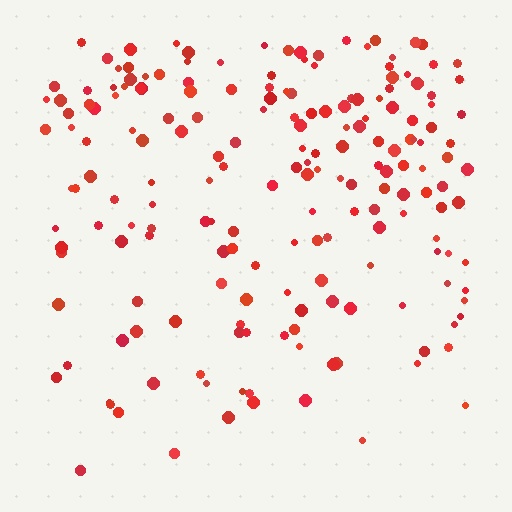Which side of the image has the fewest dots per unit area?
The bottom.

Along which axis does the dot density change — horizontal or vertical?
Vertical.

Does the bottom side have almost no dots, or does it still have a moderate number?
Still a moderate number, just noticeably fewer than the top.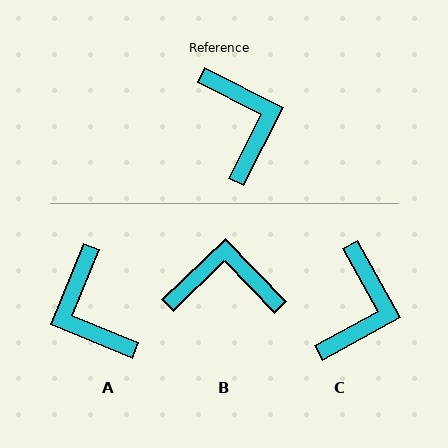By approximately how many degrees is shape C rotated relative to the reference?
Approximately 34 degrees clockwise.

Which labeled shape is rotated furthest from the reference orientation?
A, about 175 degrees away.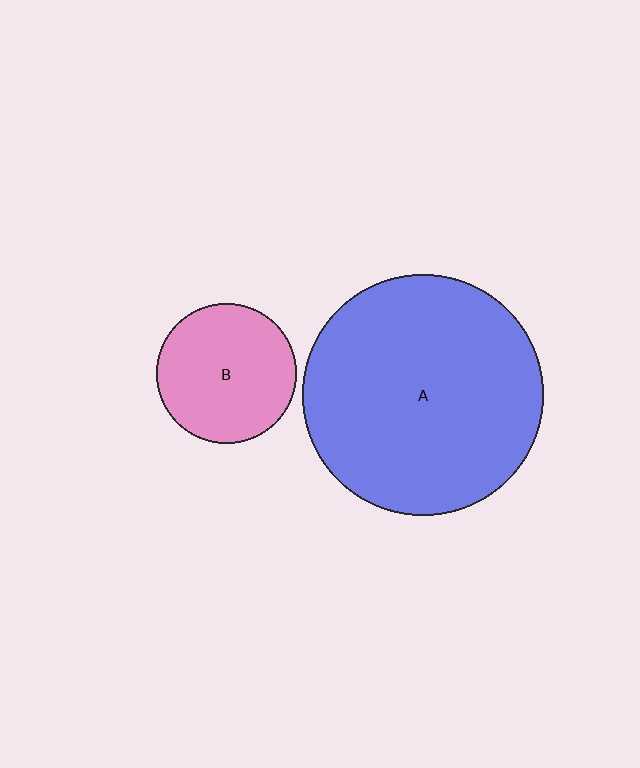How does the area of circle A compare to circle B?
Approximately 3.0 times.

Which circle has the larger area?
Circle A (blue).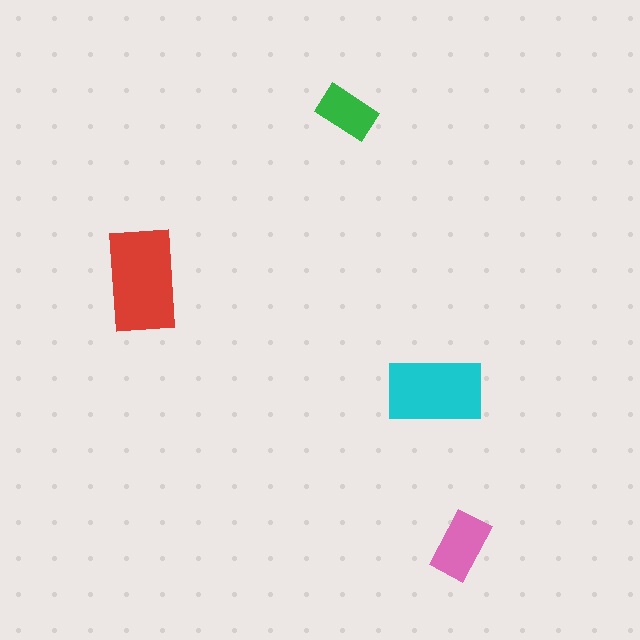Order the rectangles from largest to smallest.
the red one, the cyan one, the pink one, the green one.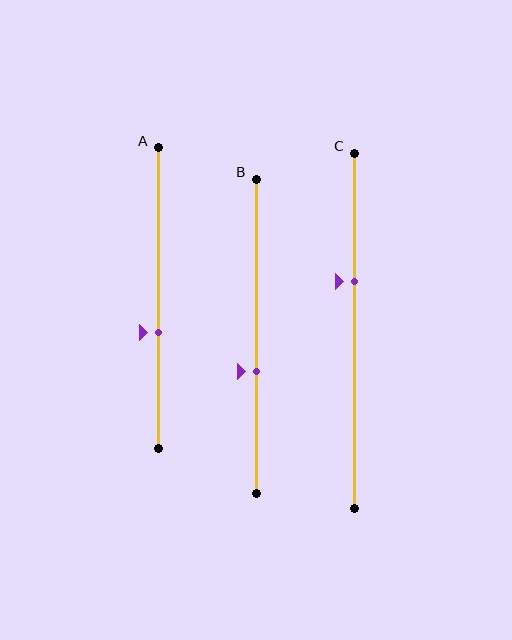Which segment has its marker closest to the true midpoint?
Segment B has its marker closest to the true midpoint.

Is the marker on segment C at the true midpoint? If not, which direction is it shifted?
No, the marker on segment C is shifted upward by about 14% of the segment length.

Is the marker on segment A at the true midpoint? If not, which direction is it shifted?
No, the marker on segment A is shifted downward by about 11% of the segment length.